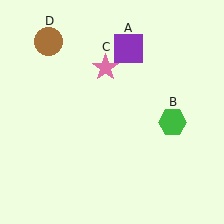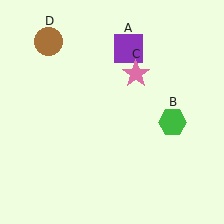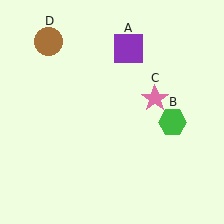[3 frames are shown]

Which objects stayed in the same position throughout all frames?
Purple square (object A) and green hexagon (object B) and brown circle (object D) remained stationary.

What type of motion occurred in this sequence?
The pink star (object C) rotated clockwise around the center of the scene.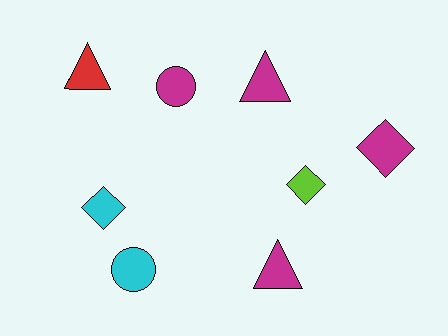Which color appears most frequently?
Magenta, with 4 objects.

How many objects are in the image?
There are 8 objects.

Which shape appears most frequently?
Diamond, with 3 objects.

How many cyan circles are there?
There is 1 cyan circle.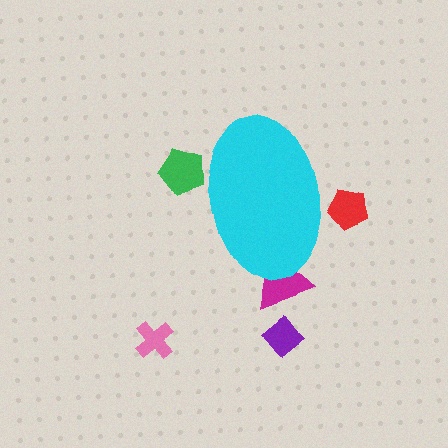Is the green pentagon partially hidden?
Yes, the green pentagon is partially hidden behind the cyan ellipse.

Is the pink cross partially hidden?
No, the pink cross is fully visible.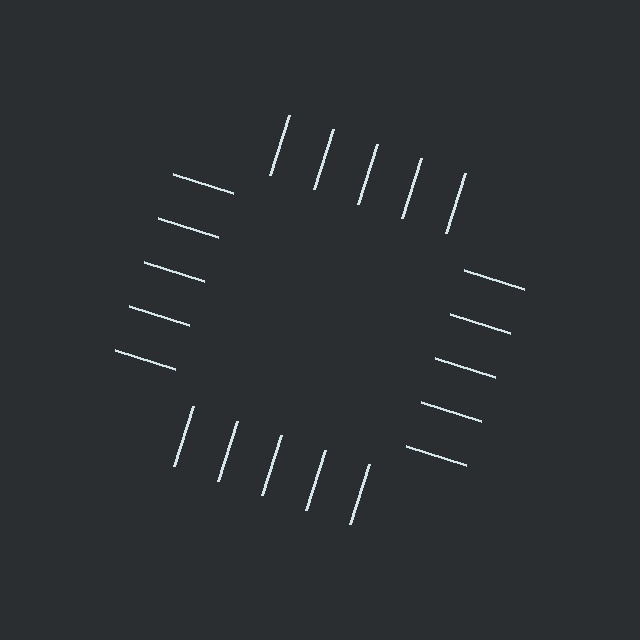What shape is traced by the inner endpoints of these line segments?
An illusory square — the line segments terminate on its edges but no continuous stroke is drawn.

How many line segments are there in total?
20 — 5 along each of the 4 edges.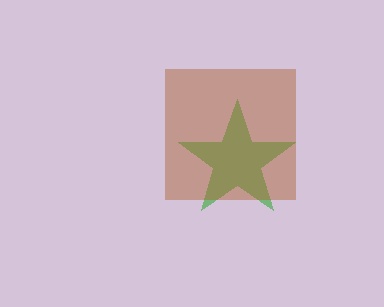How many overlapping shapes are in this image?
There are 2 overlapping shapes in the image.